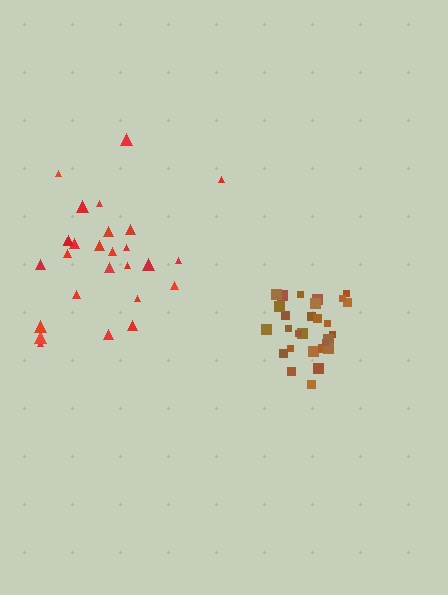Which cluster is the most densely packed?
Brown.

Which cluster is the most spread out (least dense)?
Red.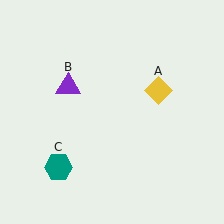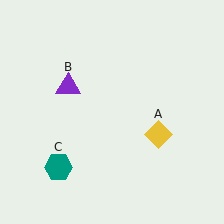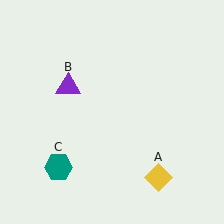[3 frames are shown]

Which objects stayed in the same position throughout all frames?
Purple triangle (object B) and teal hexagon (object C) remained stationary.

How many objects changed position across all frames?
1 object changed position: yellow diamond (object A).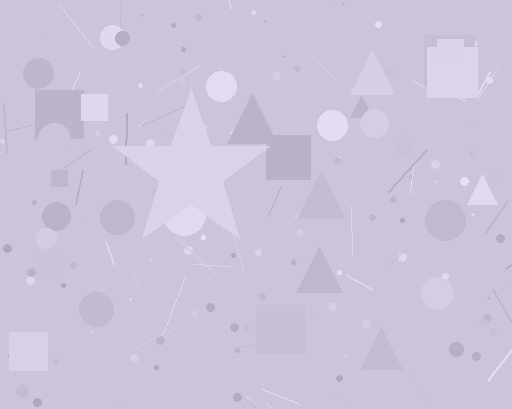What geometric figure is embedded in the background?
A star is embedded in the background.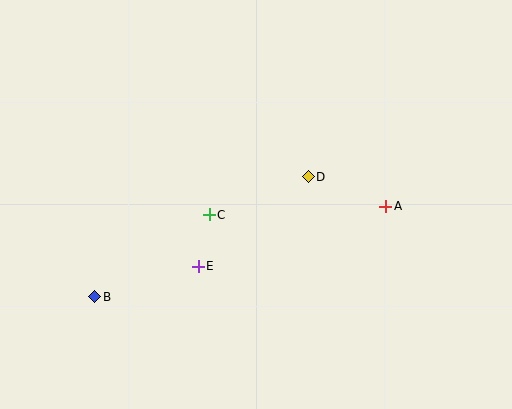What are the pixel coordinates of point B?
Point B is at (95, 297).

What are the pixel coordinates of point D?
Point D is at (308, 177).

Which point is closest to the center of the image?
Point C at (209, 215) is closest to the center.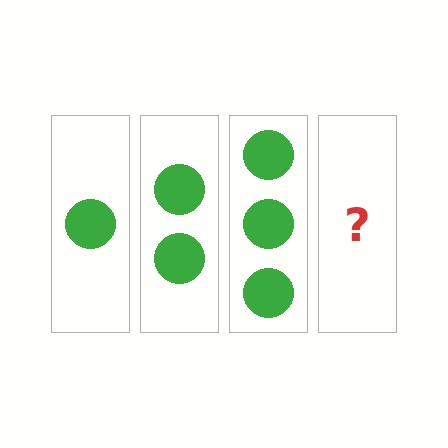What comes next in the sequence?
The next element should be 4 circles.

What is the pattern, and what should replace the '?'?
The pattern is that each step adds one more circle. The '?' should be 4 circles.